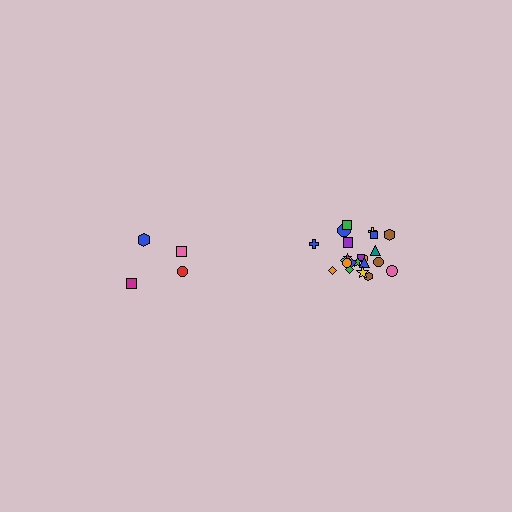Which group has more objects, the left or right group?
The right group.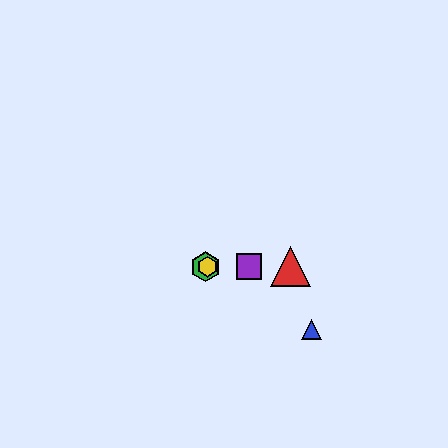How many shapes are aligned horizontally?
4 shapes (the red triangle, the green hexagon, the yellow hexagon, the purple square) are aligned horizontally.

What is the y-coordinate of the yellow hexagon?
The yellow hexagon is at y≈267.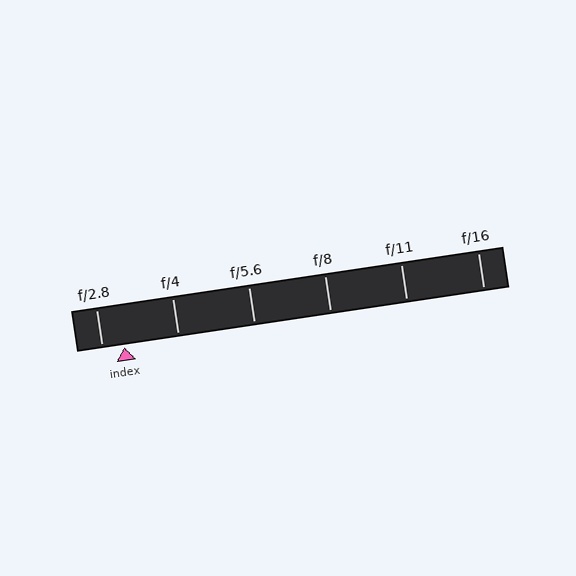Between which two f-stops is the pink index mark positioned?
The index mark is between f/2.8 and f/4.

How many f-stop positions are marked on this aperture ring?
There are 6 f-stop positions marked.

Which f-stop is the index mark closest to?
The index mark is closest to f/2.8.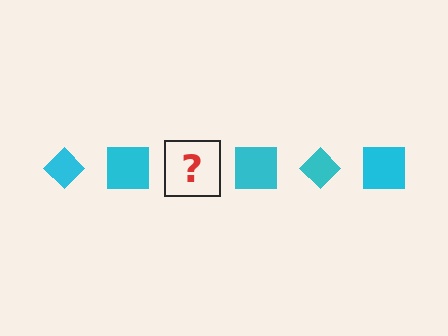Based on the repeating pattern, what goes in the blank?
The blank should be a cyan diamond.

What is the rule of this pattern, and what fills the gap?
The rule is that the pattern cycles through diamond, square shapes in cyan. The gap should be filled with a cyan diamond.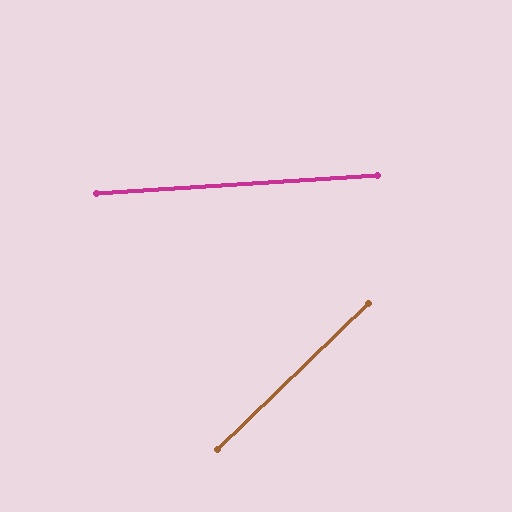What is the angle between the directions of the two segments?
Approximately 40 degrees.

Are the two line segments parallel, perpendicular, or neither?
Neither parallel nor perpendicular — they differ by about 40°.